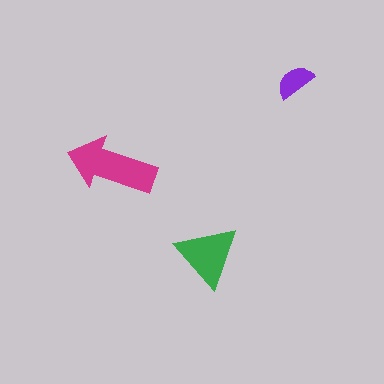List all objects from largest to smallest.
The magenta arrow, the green triangle, the purple semicircle.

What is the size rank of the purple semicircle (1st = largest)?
3rd.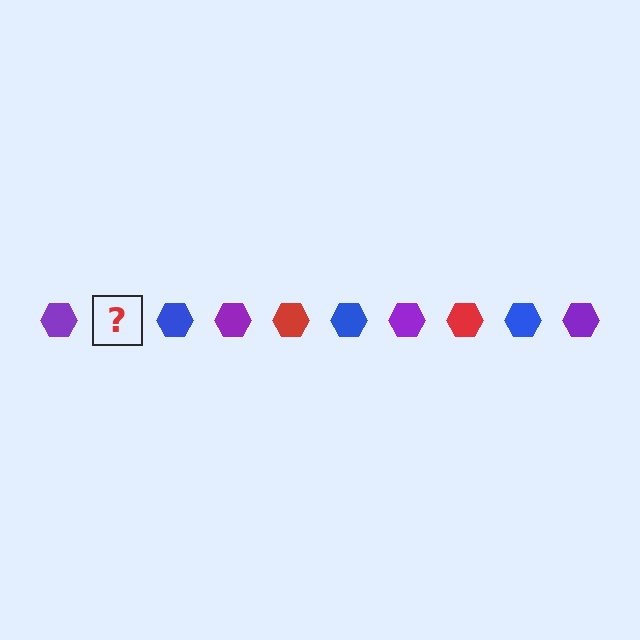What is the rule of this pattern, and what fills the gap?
The rule is that the pattern cycles through purple, red, blue hexagons. The gap should be filled with a red hexagon.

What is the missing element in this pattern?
The missing element is a red hexagon.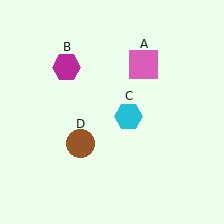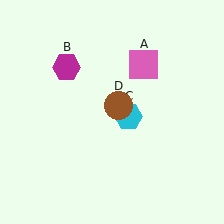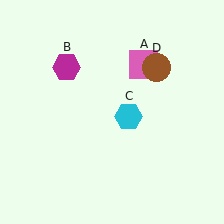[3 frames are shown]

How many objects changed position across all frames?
1 object changed position: brown circle (object D).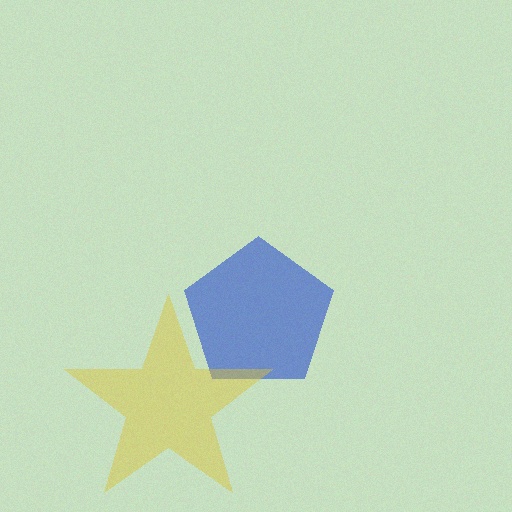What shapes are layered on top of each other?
The layered shapes are: a blue pentagon, a yellow star.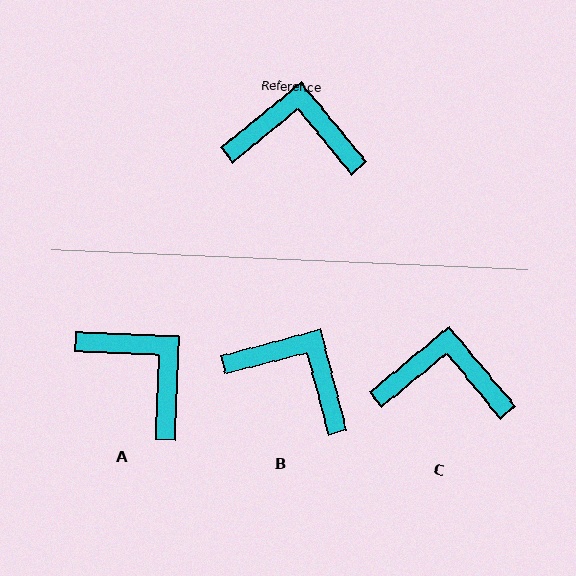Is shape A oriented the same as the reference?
No, it is off by about 42 degrees.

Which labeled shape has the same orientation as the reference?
C.